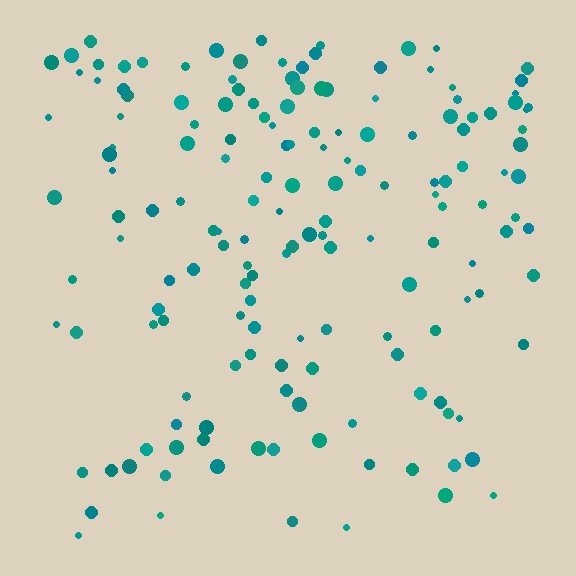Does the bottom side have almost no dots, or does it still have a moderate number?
Still a moderate number, just noticeably fewer than the top.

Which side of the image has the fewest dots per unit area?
The bottom.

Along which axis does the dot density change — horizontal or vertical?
Vertical.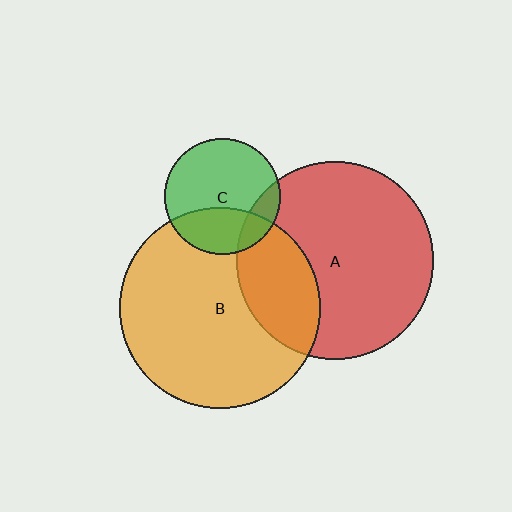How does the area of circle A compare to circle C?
Approximately 2.9 times.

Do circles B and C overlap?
Yes.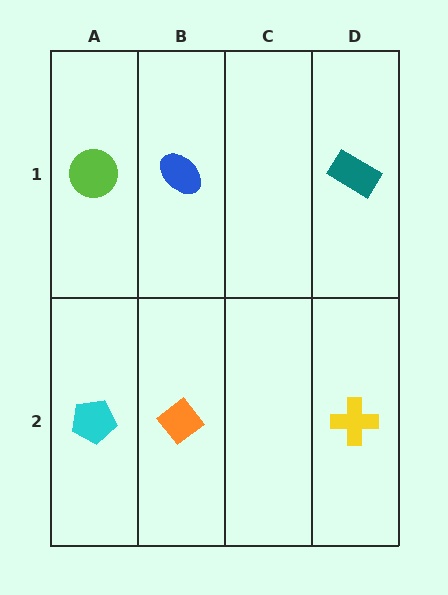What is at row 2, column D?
A yellow cross.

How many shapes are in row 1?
3 shapes.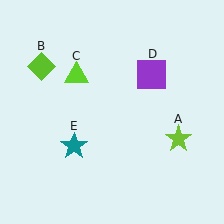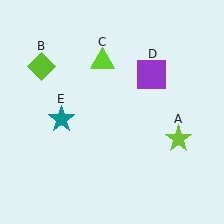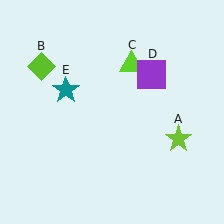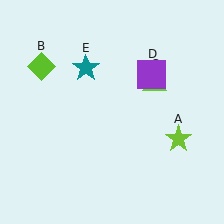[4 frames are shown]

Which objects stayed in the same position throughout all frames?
Lime star (object A) and lime diamond (object B) and purple square (object D) remained stationary.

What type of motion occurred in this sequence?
The lime triangle (object C), teal star (object E) rotated clockwise around the center of the scene.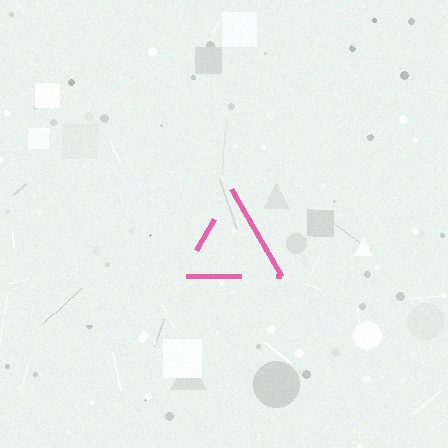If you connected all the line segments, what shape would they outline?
They would outline a triangle.